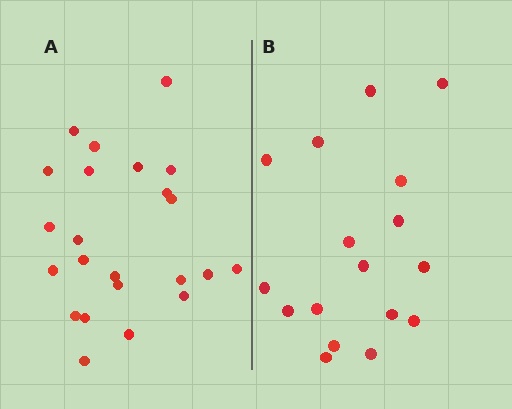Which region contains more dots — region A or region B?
Region A (the left region) has more dots.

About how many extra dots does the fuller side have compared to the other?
Region A has about 6 more dots than region B.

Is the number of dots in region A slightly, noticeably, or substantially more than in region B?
Region A has noticeably more, but not dramatically so. The ratio is roughly 1.4 to 1.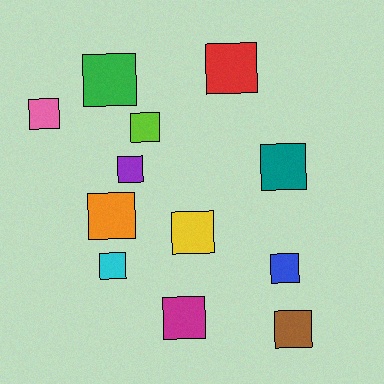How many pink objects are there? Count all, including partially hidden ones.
There is 1 pink object.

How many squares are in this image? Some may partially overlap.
There are 12 squares.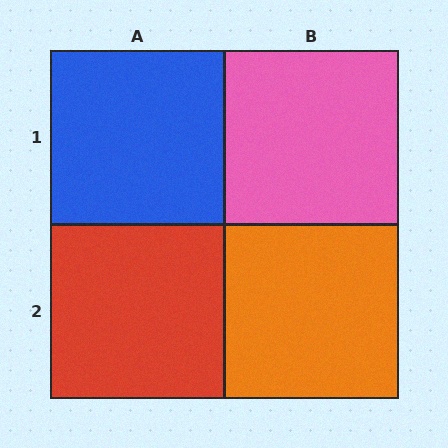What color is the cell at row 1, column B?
Pink.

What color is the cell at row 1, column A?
Blue.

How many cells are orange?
1 cell is orange.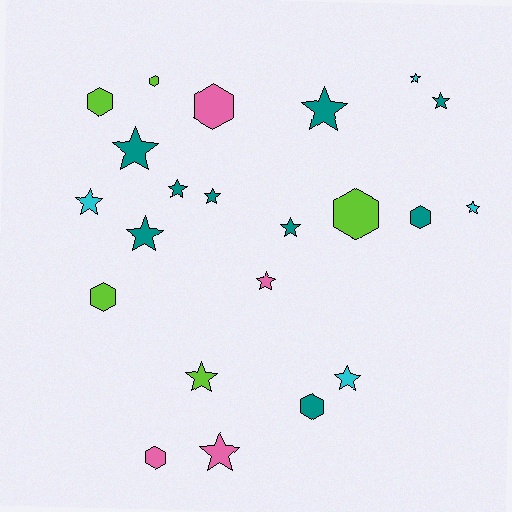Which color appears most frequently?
Teal, with 9 objects.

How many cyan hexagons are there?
There are no cyan hexagons.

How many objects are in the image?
There are 22 objects.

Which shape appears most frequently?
Star, with 14 objects.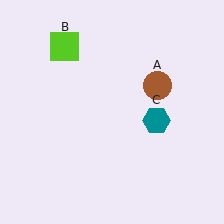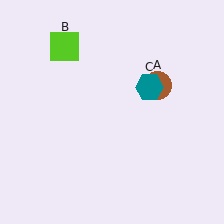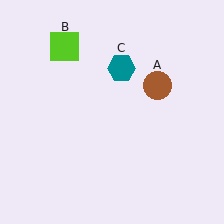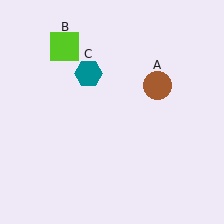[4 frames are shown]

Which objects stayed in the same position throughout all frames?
Brown circle (object A) and lime square (object B) remained stationary.